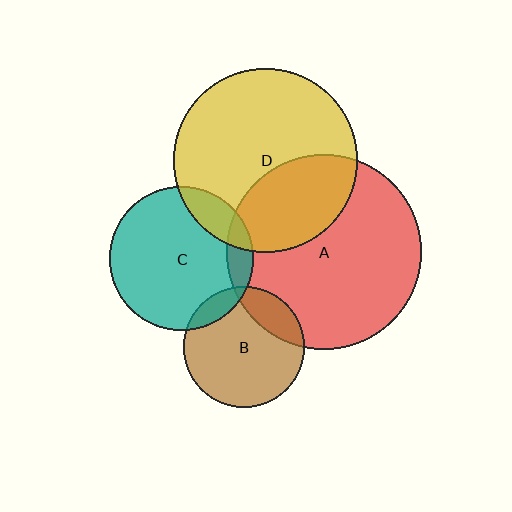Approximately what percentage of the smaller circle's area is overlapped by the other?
Approximately 15%.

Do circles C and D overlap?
Yes.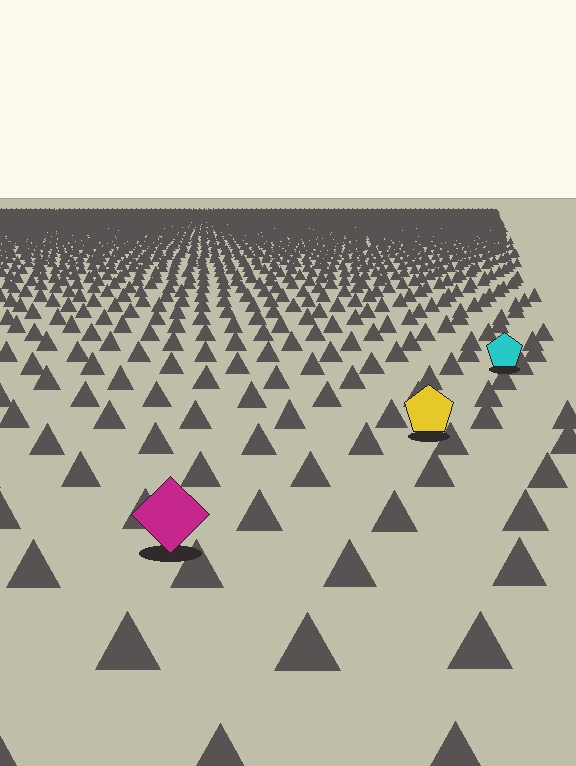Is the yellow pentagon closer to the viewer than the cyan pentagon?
Yes. The yellow pentagon is closer — you can tell from the texture gradient: the ground texture is coarser near it.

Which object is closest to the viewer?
The magenta diamond is closest. The texture marks near it are larger and more spread out.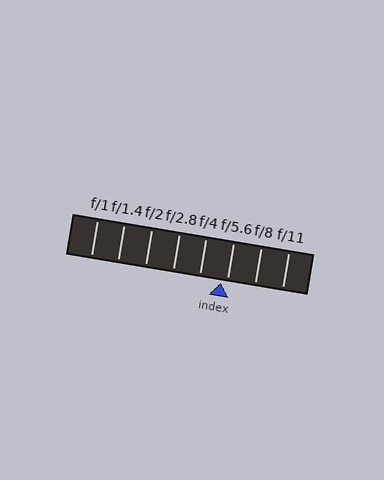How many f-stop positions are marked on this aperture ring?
There are 8 f-stop positions marked.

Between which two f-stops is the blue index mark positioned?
The index mark is between f/4 and f/5.6.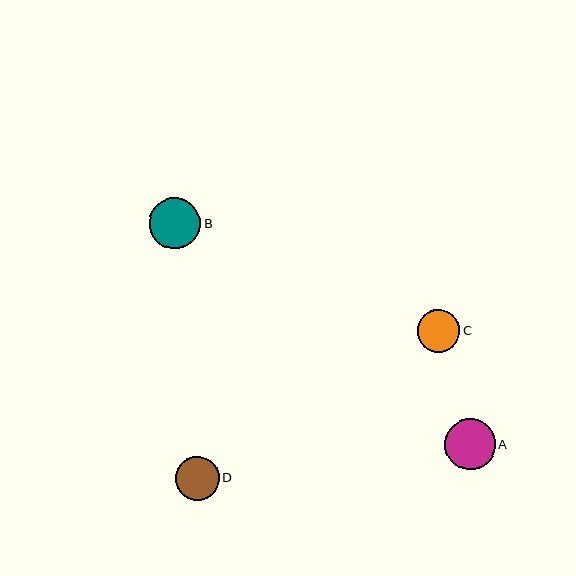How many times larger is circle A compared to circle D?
Circle A is approximately 1.1 times the size of circle D.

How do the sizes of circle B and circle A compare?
Circle B and circle A are approximately the same size.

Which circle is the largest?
Circle B is the largest with a size of approximately 51 pixels.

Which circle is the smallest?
Circle C is the smallest with a size of approximately 42 pixels.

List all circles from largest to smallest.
From largest to smallest: B, A, D, C.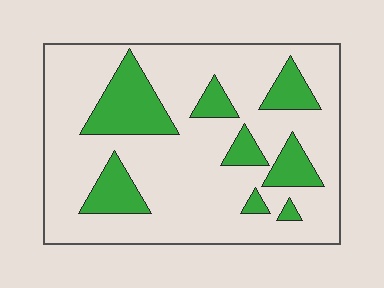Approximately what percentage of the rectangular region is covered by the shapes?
Approximately 20%.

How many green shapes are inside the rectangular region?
8.